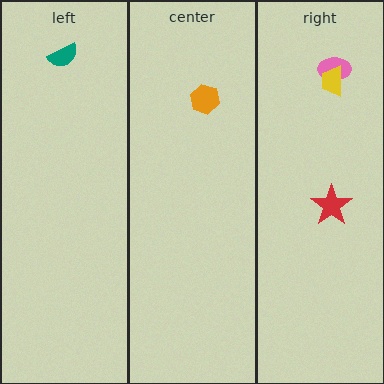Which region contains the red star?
The right region.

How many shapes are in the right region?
3.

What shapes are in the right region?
The pink ellipse, the yellow trapezoid, the red star.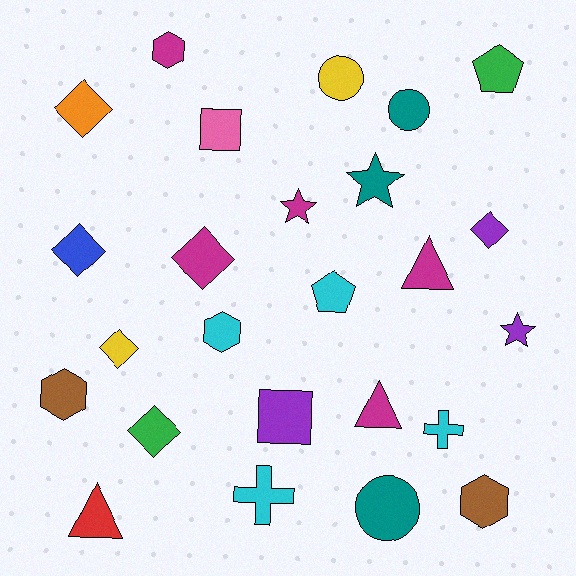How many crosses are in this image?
There are 2 crosses.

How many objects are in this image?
There are 25 objects.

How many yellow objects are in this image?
There are 2 yellow objects.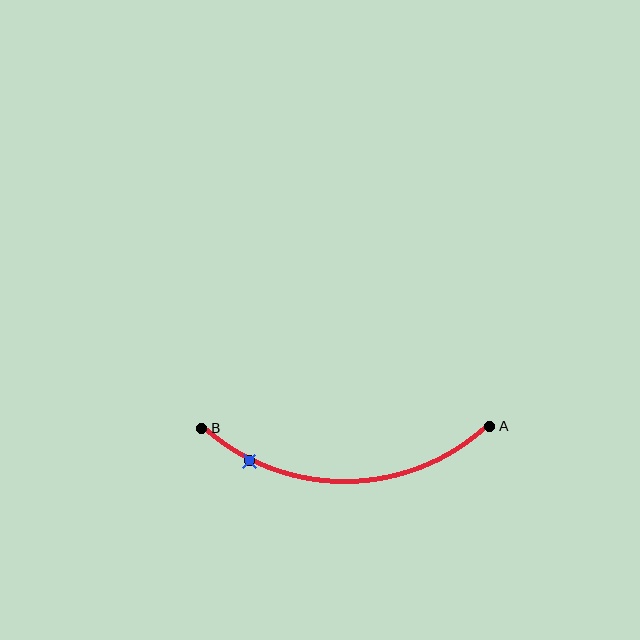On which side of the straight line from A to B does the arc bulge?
The arc bulges below the straight line connecting A and B.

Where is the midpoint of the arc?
The arc midpoint is the point on the curve farthest from the straight line joining A and B. It sits below that line.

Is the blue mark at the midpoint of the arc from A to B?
No. The blue mark lies on the arc but is closer to endpoint B. The arc midpoint would be at the point on the curve equidistant along the arc from both A and B.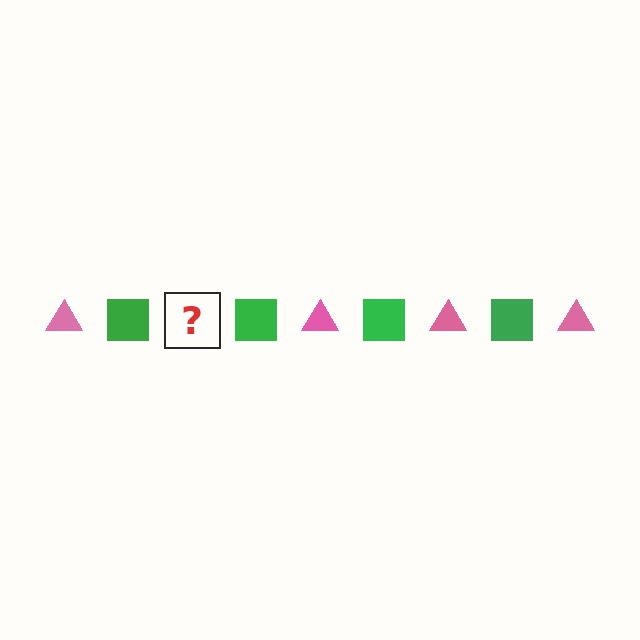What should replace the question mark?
The question mark should be replaced with a pink triangle.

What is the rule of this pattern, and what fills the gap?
The rule is that the pattern alternates between pink triangle and green square. The gap should be filled with a pink triangle.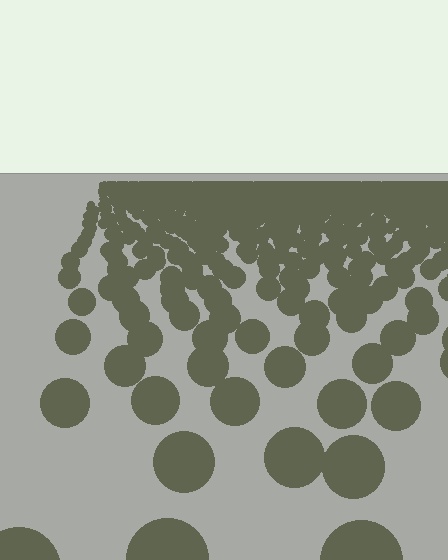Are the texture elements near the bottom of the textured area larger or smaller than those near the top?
Larger. Near the bottom, elements are closer to the viewer and appear at a bigger on-screen size.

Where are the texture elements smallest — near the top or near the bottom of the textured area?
Near the top.